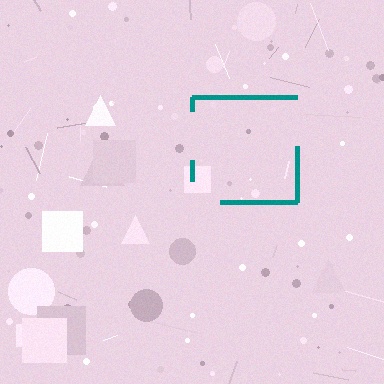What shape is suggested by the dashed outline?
The dashed outline suggests a square.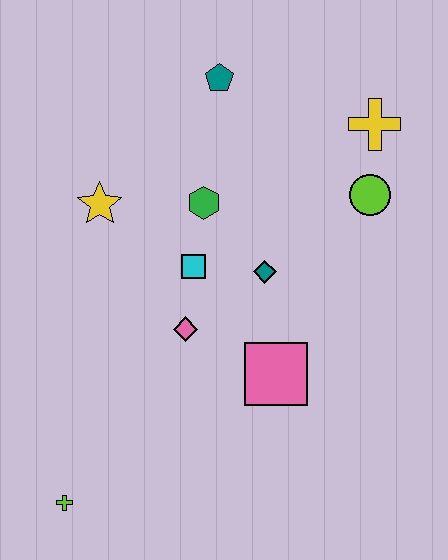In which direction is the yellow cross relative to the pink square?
The yellow cross is above the pink square.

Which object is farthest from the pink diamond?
The yellow cross is farthest from the pink diamond.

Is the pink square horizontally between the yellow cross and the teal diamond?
Yes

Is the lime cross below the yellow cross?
Yes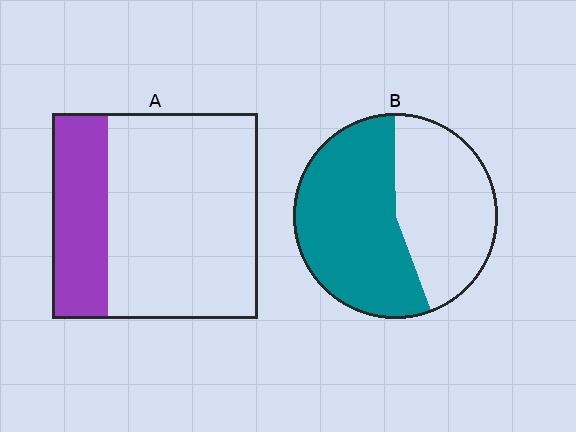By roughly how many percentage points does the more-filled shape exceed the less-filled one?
By roughly 30 percentage points (B over A).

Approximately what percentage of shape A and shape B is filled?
A is approximately 25% and B is approximately 55%.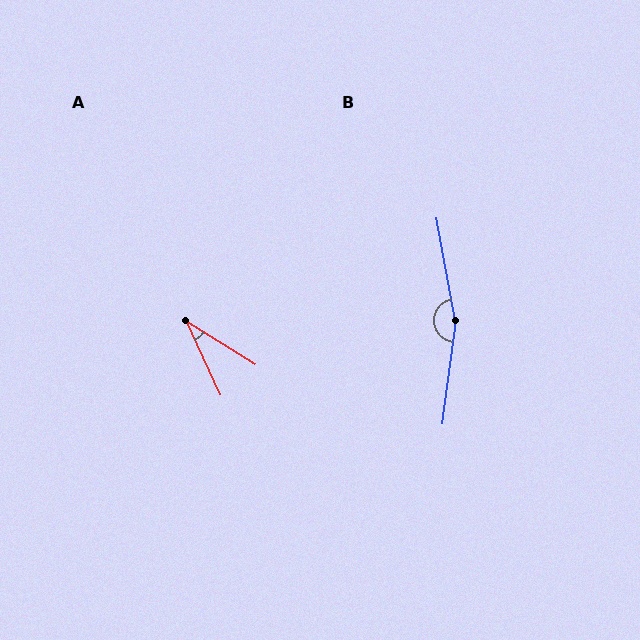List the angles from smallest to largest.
A (33°), B (163°).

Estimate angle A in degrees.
Approximately 33 degrees.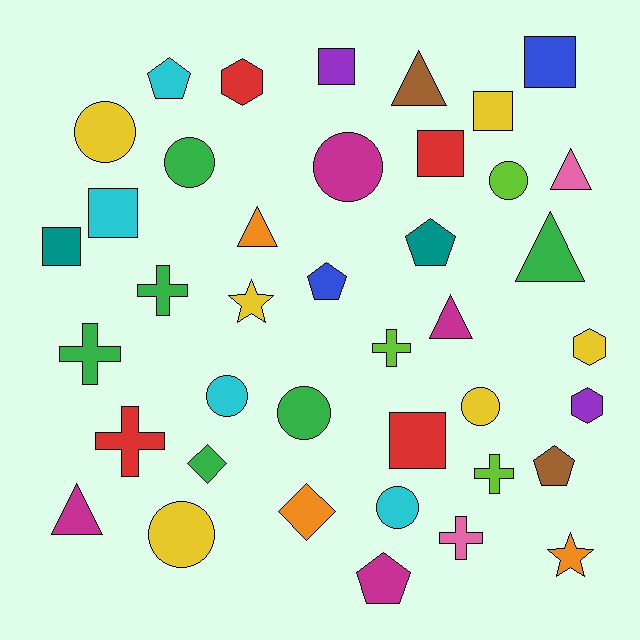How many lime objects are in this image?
There are 3 lime objects.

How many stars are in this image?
There are 2 stars.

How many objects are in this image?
There are 40 objects.